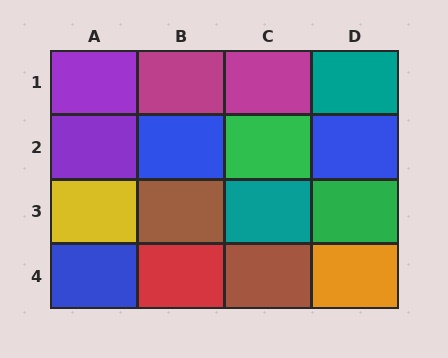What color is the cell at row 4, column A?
Blue.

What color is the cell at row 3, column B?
Brown.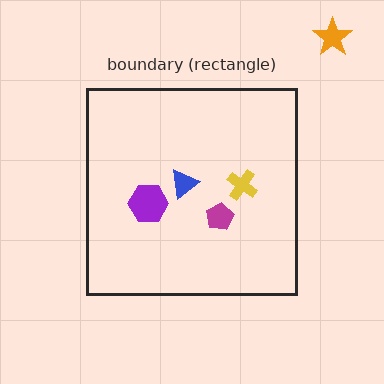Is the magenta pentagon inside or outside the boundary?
Inside.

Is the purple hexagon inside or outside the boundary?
Inside.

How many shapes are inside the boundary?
4 inside, 1 outside.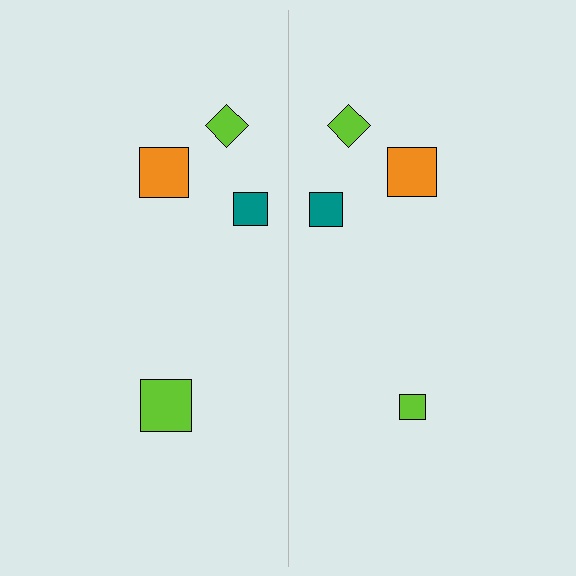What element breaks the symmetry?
The lime square on the right side has a different size than its mirror counterpart.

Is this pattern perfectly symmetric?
No, the pattern is not perfectly symmetric. The lime square on the right side has a different size than its mirror counterpart.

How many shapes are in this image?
There are 8 shapes in this image.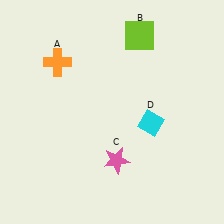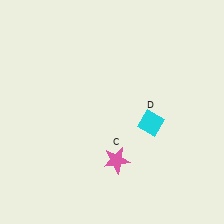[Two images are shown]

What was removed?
The orange cross (A), the lime square (B) were removed in Image 2.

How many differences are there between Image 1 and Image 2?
There are 2 differences between the two images.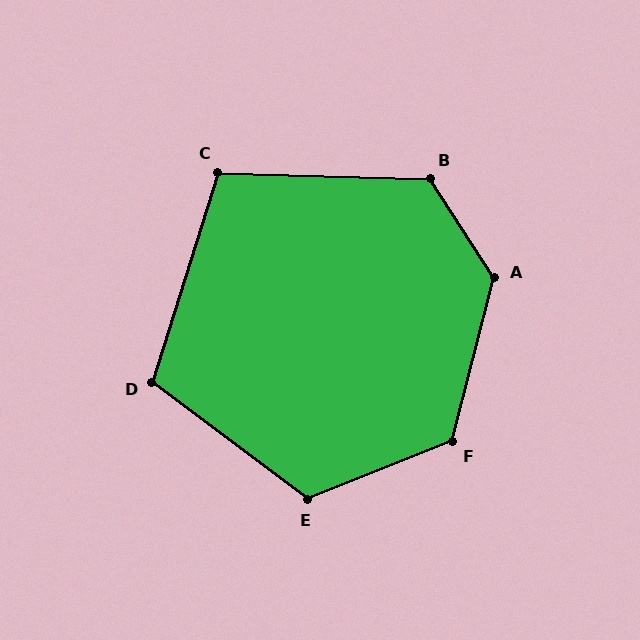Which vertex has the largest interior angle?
A, at approximately 133 degrees.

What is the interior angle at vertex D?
Approximately 109 degrees (obtuse).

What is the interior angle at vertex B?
Approximately 124 degrees (obtuse).